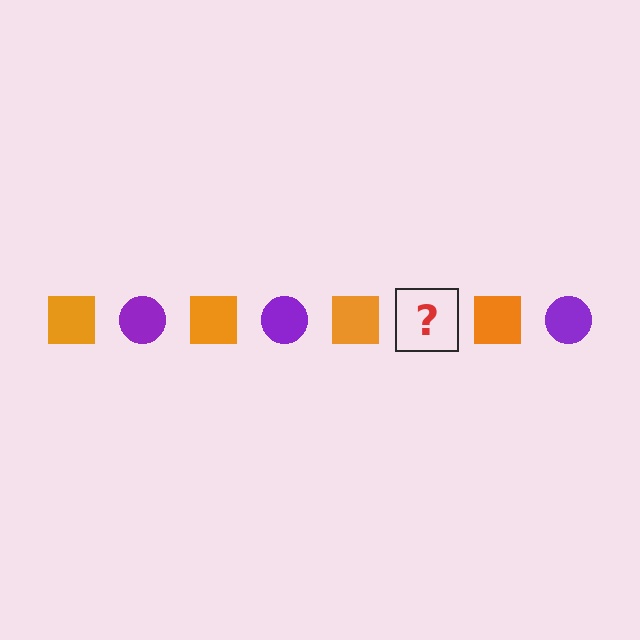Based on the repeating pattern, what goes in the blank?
The blank should be a purple circle.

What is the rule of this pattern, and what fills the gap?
The rule is that the pattern alternates between orange square and purple circle. The gap should be filled with a purple circle.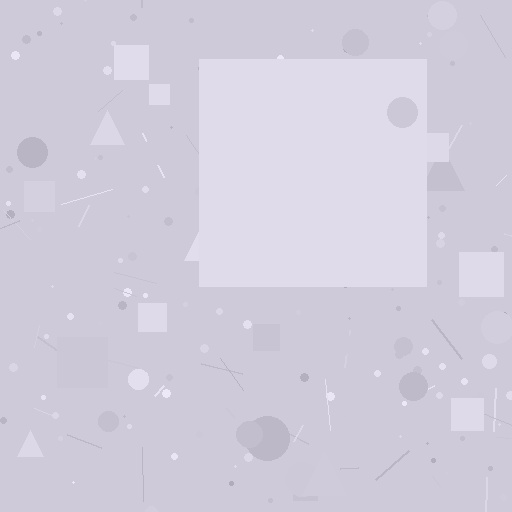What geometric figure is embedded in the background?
A square is embedded in the background.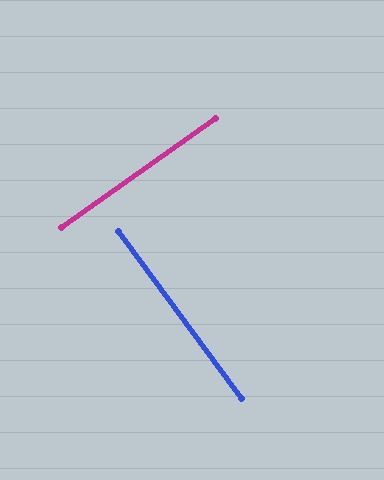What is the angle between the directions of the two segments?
Approximately 89 degrees.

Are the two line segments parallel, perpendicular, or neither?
Perpendicular — they meet at approximately 89°.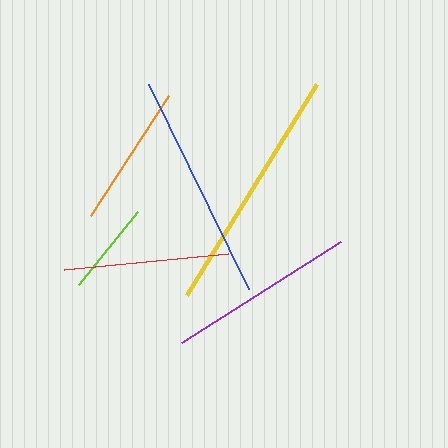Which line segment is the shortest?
The lime line is the shortest at approximately 93 pixels.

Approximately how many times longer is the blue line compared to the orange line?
The blue line is approximately 1.6 times the length of the orange line.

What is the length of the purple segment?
The purple segment is approximately 189 pixels long.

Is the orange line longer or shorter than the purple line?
The purple line is longer than the orange line.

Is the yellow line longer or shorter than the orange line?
The yellow line is longer than the orange line.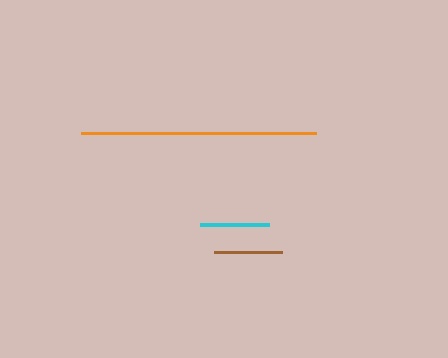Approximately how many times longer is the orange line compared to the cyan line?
The orange line is approximately 3.4 times the length of the cyan line.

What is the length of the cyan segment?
The cyan segment is approximately 69 pixels long.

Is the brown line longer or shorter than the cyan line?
The cyan line is longer than the brown line.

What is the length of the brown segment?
The brown segment is approximately 69 pixels long.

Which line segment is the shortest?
The brown line is the shortest at approximately 69 pixels.